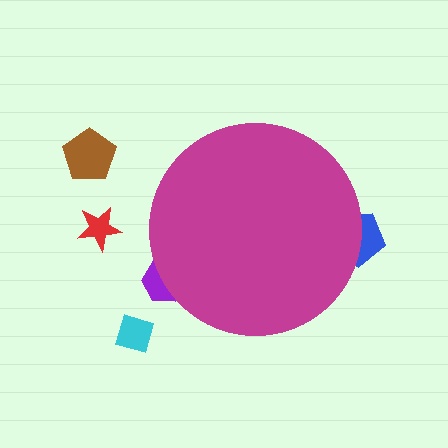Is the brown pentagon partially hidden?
No, the brown pentagon is fully visible.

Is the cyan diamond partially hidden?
No, the cyan diamond is fully visible.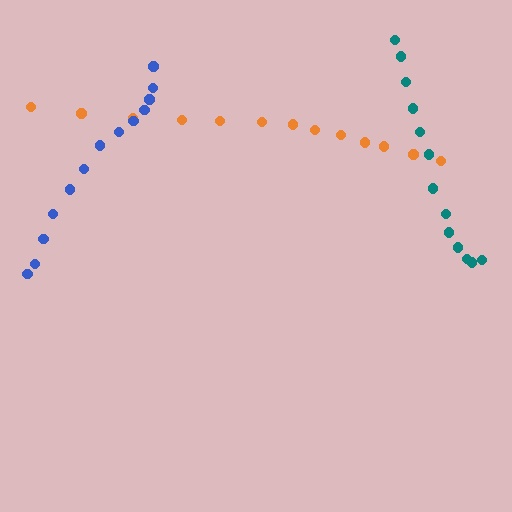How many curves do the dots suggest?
There are 3 distinct paths.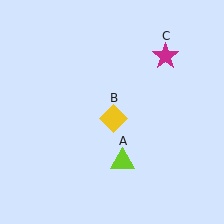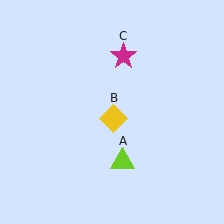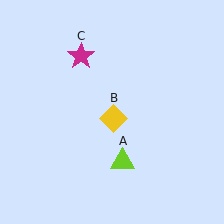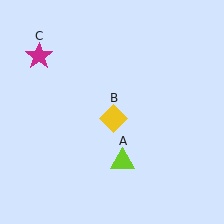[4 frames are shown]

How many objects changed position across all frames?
1 object changed position: magenta star (object C).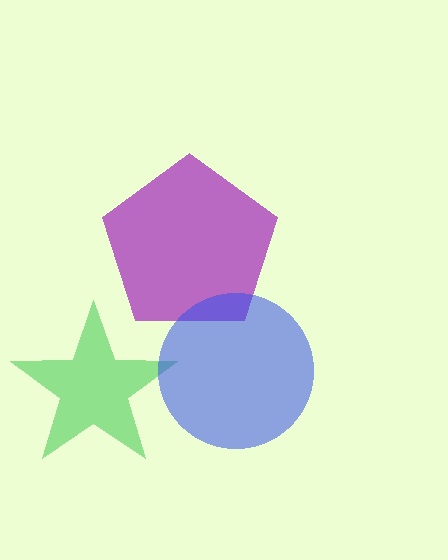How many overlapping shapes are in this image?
There are 3 overlapping shapes in the image.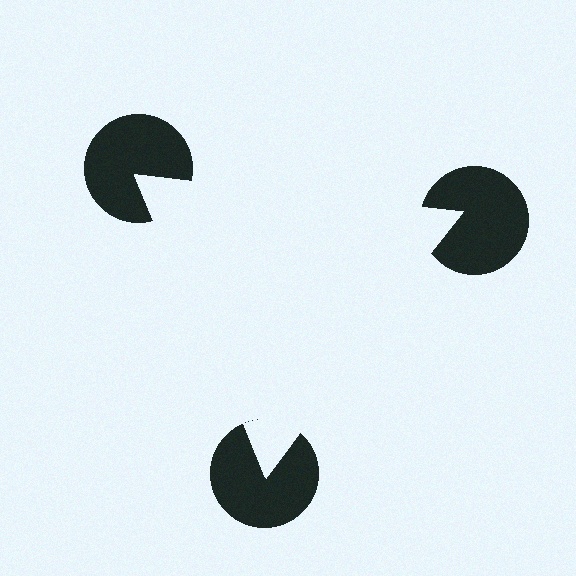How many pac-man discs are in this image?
There are 3 — one at each vertex of the illusory triangle.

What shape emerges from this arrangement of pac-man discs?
An illusory triangle — its edges are inferred from the aligned wedge cuts in the pac-man discs, not physically drawn.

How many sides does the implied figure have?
3 sides.